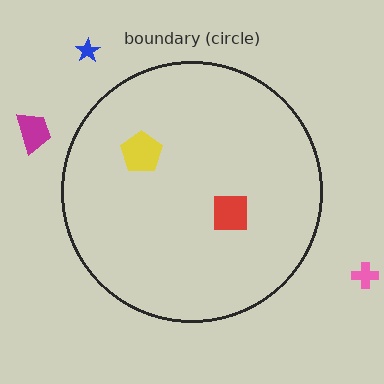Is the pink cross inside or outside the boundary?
Outside.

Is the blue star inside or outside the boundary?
Outside.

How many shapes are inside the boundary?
2 inside, 3 outside.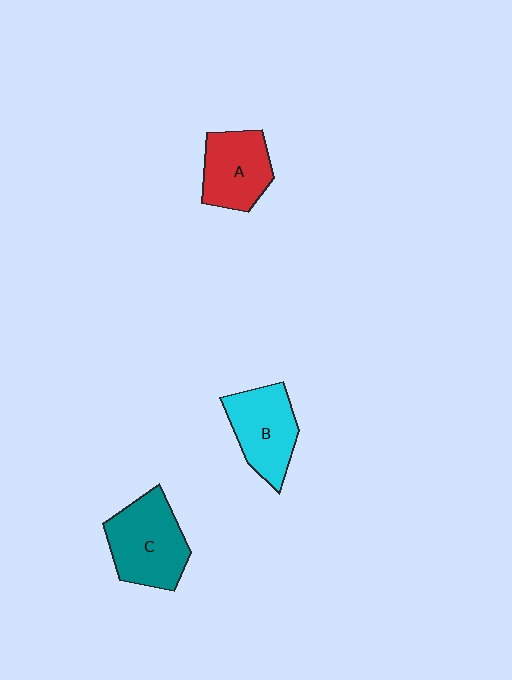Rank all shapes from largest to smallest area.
From largest to smallest: C (teal), B (cyan), A (red).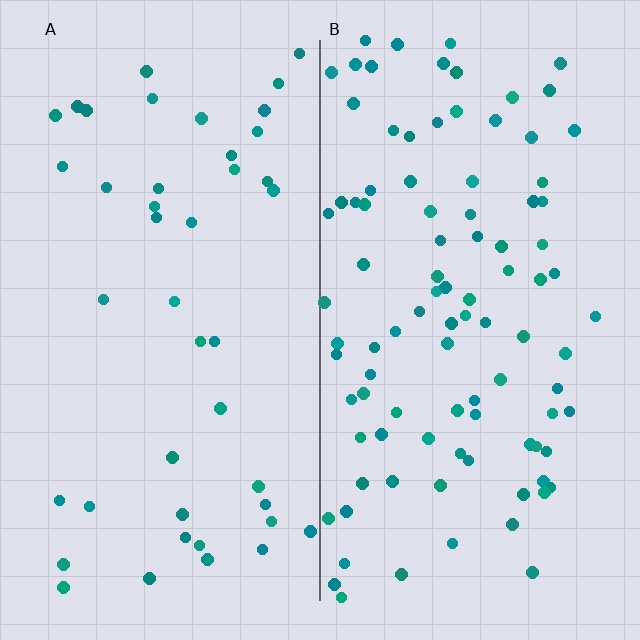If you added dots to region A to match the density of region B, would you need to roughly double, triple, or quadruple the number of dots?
Approximately double.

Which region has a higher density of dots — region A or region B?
B (the right).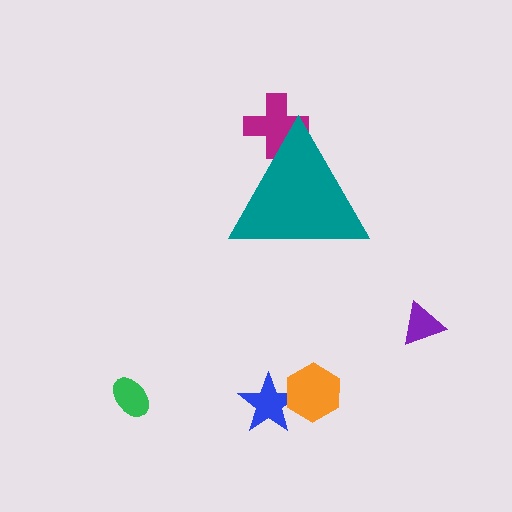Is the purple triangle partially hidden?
No, the purple triangle is fully visible.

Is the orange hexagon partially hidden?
No, the orange hexagon is fully visible.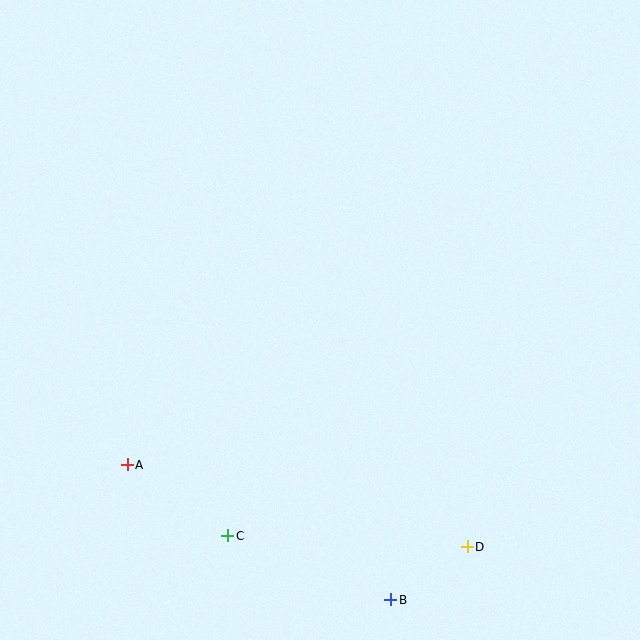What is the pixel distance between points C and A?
The distance between C and A is 123 pixels.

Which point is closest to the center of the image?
Point C at (228, 536) is closest to the center.